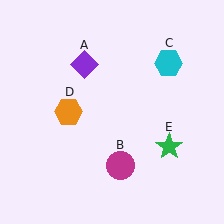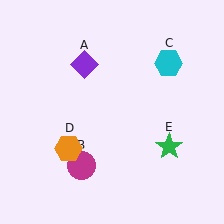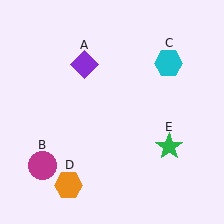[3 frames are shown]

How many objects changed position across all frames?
2 objects changed position: magenta circle (object B), orange hexagon (object D).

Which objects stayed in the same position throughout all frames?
Purple diamond (object A) and cyan hexagon (object C) and green star (object E) remained stationary.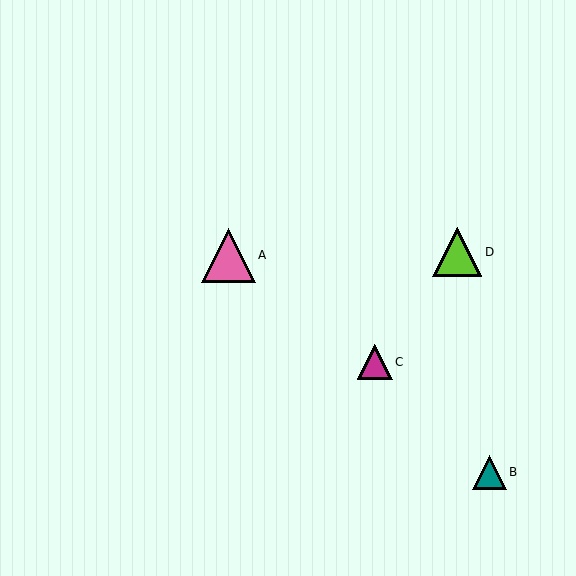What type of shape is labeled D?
Shape D is a lime triangle.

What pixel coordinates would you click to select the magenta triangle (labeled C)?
Click at (375, 362) to select the magenta triangle C.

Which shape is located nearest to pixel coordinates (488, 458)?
The teal triangle (labeled B) at (489, 472) is nearest to that location.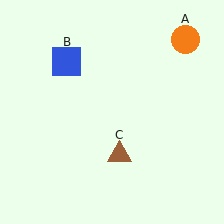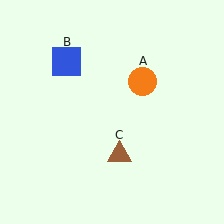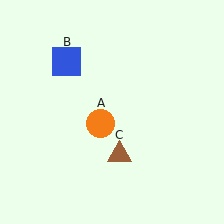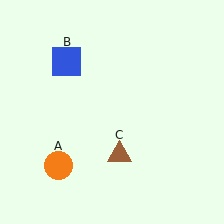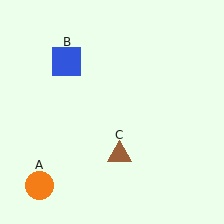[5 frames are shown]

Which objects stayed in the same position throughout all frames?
Blue square (object B) and brown triangle (object C) remained stationary.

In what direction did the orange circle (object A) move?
The orange circle (object A) moved down and to the left.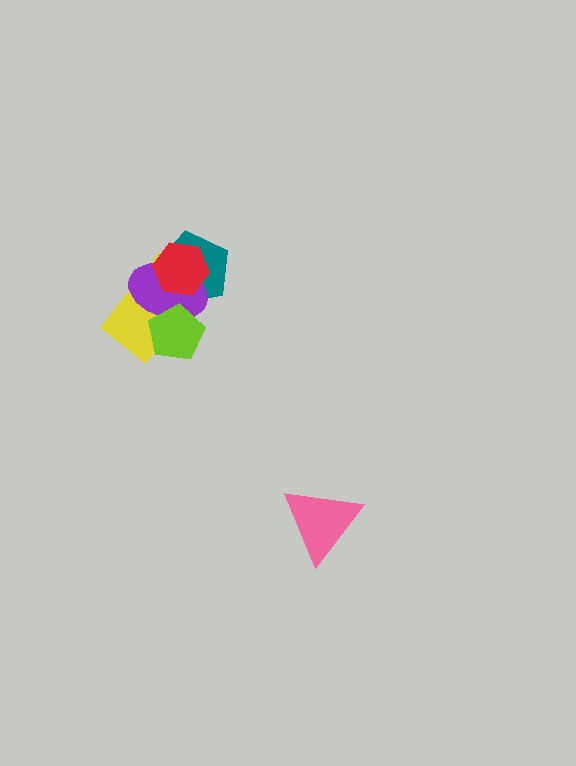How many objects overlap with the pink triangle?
0 objects overlap with the pink triangle.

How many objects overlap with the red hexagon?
3 objects overlap with the red hexagon.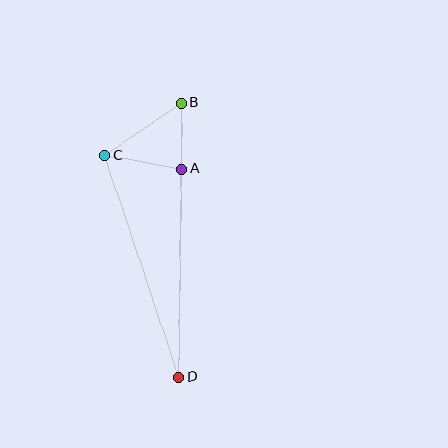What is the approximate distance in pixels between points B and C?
The distance between B and C is approximately 93 pixels.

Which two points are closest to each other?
Points A and B are closest to each other.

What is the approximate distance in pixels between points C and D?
The distance between C and D is approximately 234 pixels.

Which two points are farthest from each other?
Points B and D are farthest from each other.